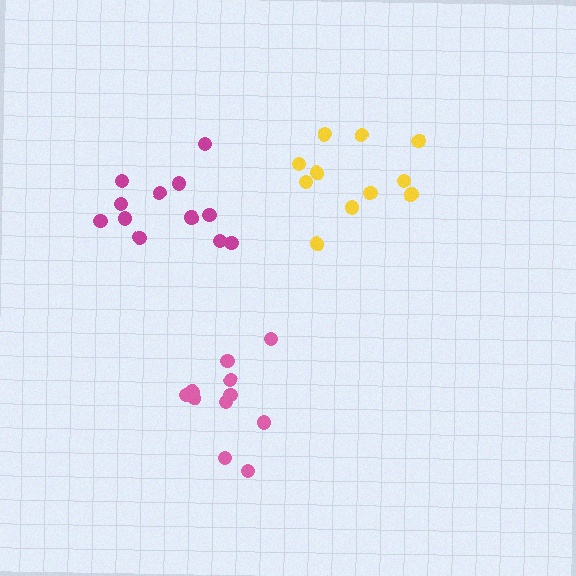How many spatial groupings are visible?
There are 3 spatial groupings.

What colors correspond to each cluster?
The clusters are colored: pink, yellow, magenta.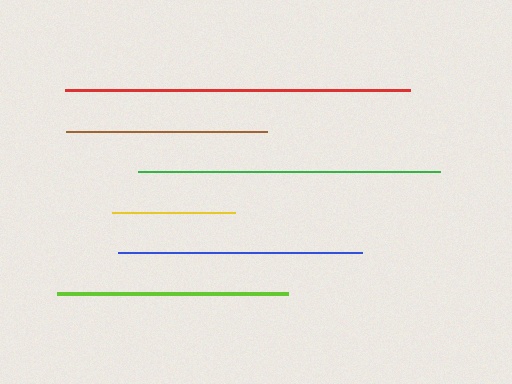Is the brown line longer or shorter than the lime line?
The lime line is longer than the brown line.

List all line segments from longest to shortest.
From longest to shortest: red, green, blue, lime, brown, yellow.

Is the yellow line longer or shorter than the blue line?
The blue line is longer than the yellow line.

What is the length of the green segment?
The green segment is approximately 301 pixels long.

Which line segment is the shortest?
The yellow line is the shortest at approximately 123 pixels.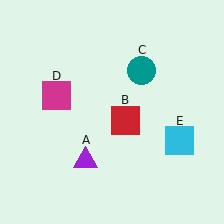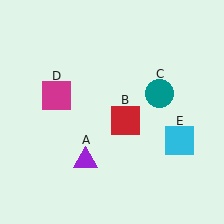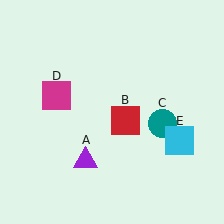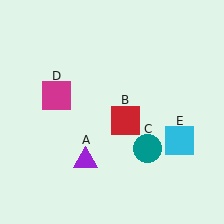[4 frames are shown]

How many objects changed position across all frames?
1 object changed position: teal circle (object C).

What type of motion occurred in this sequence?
The teal circle (object C) rotated clockwise around the center of the scene.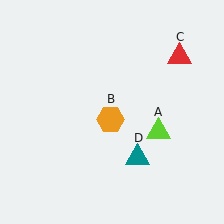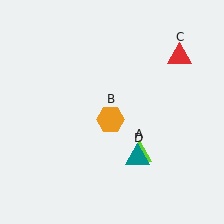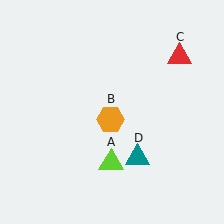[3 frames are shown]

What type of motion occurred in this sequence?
The lime triangle (object A) rotated clockwise around the center of the scene.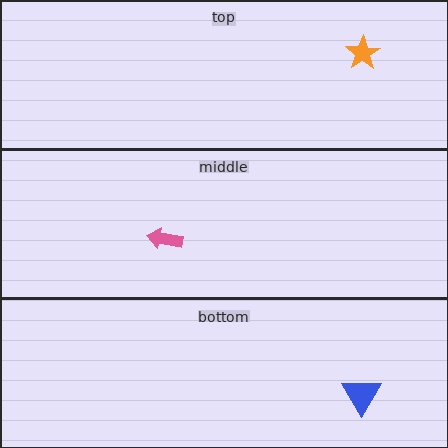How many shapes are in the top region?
1.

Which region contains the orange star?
The top region.